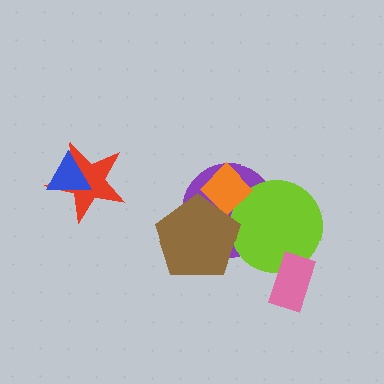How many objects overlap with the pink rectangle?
1 object overlaps with the pink rectangle.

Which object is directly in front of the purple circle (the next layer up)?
The lime circle is directly in front of the purple circle.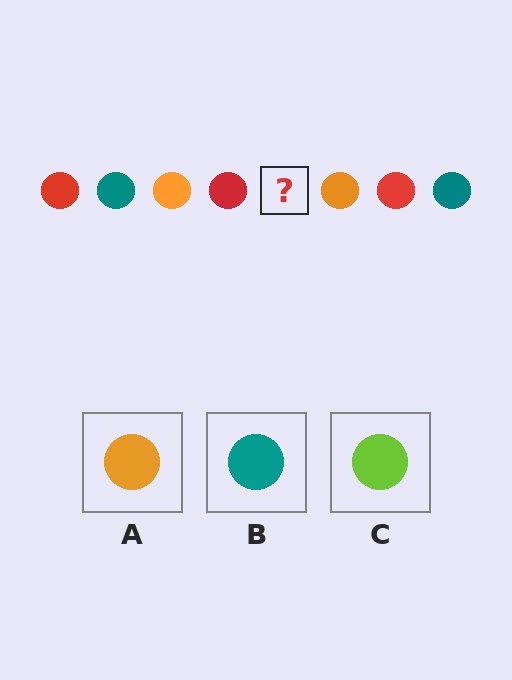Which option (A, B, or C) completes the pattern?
B.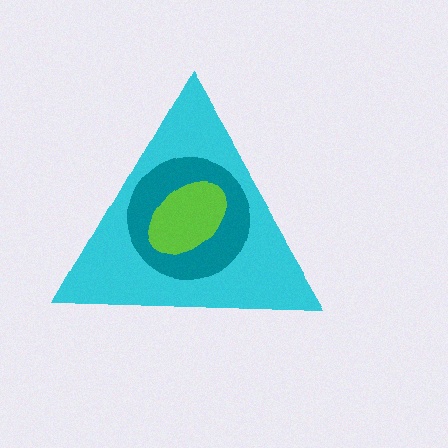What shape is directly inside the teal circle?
The lime ellipse.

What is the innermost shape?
The lime ellipse.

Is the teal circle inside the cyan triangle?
Yes.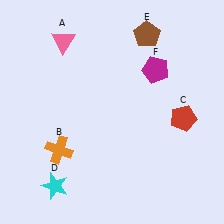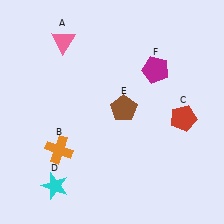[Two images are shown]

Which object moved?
The brown pentagon (E) moved down.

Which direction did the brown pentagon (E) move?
The brown pentagon (E) moved down.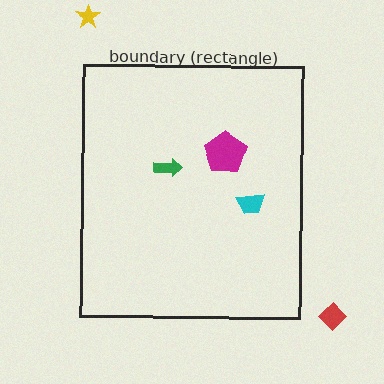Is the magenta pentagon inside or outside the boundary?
Inside.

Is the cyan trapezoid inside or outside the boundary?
Inside.